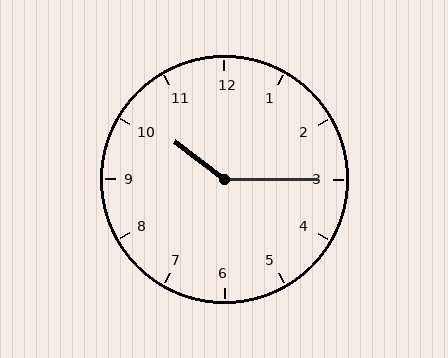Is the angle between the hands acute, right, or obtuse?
It is obtuse.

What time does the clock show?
10:15.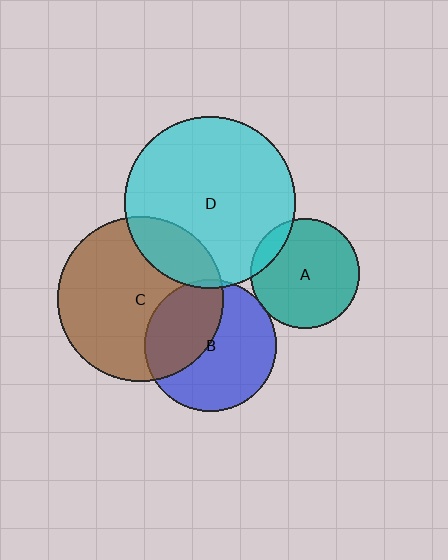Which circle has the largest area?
Circle D (cyan).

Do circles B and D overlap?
Yes.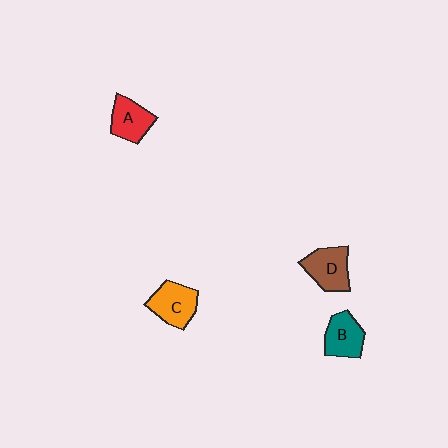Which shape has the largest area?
Shape C (orange).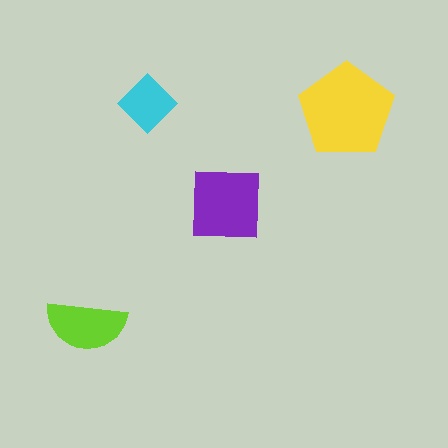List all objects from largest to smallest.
The yellow pentagon, the purple square, the lime semicircle, the cyan diamond.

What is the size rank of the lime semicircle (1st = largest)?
3rd.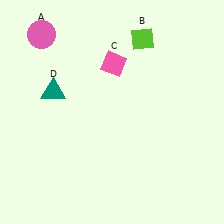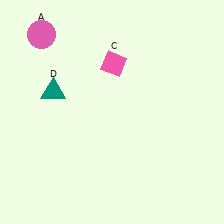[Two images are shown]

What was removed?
The lime diamond (B) was removed in Image 2.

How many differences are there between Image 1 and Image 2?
There is 1 difference between the two images.